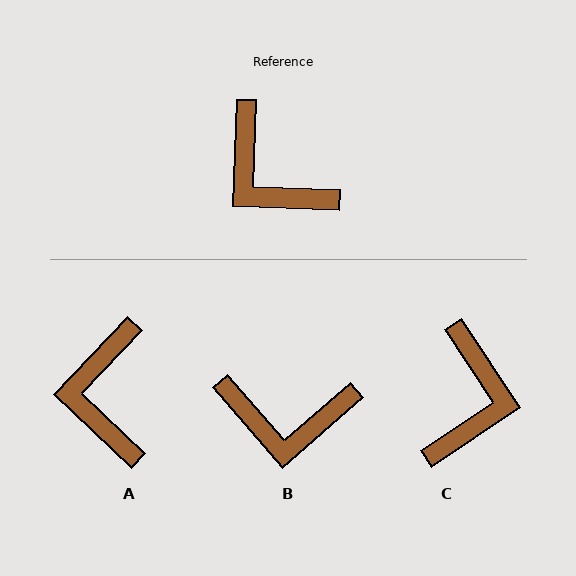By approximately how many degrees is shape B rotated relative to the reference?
Approximately 43 degrees counter-clockwise.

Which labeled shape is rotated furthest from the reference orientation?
C, about 126 degrees away.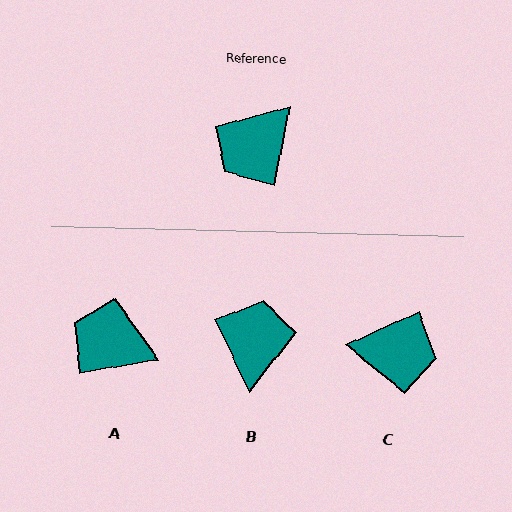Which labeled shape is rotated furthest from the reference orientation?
B, about 144 degrees away.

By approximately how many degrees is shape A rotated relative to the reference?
Approximately 70 degrees clockwise.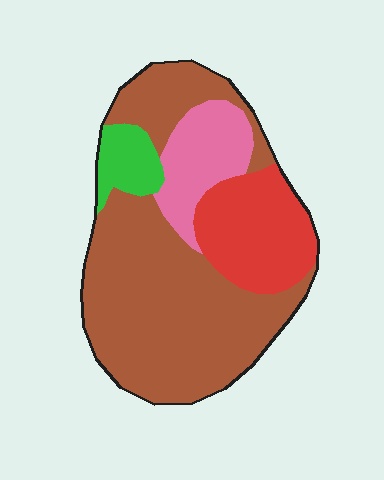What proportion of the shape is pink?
Pink covers about 15% of the shape.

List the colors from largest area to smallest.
From largest to smallest: brown, red, pink, green.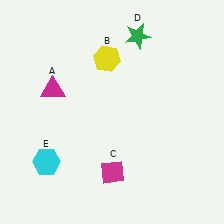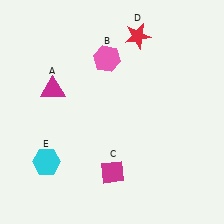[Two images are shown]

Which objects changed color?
B changed from yellow to pink. D changed from green to red.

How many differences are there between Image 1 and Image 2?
There are 2 differences between the two images.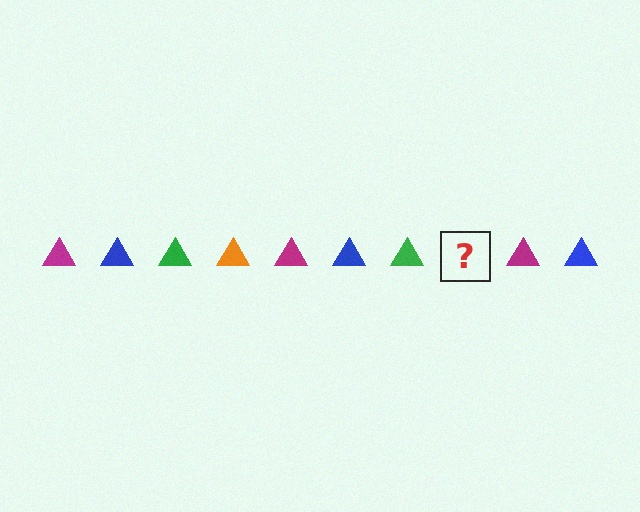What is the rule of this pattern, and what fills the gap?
The rule is that the pattern cycles through magenta, blue, green, orange triangles. The gap should be filled with an orange triangle.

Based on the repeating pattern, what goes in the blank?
The blank should be an orange triangle.